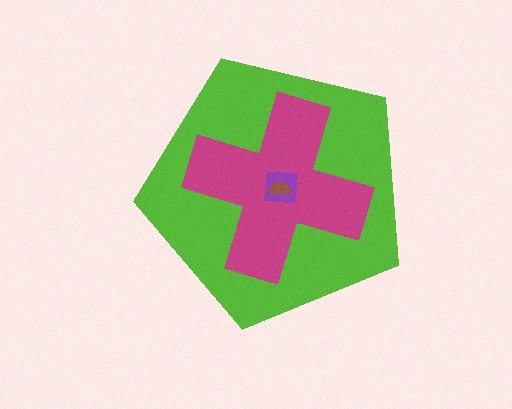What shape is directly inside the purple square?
The brown semicircle.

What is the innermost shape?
The brown semicircle.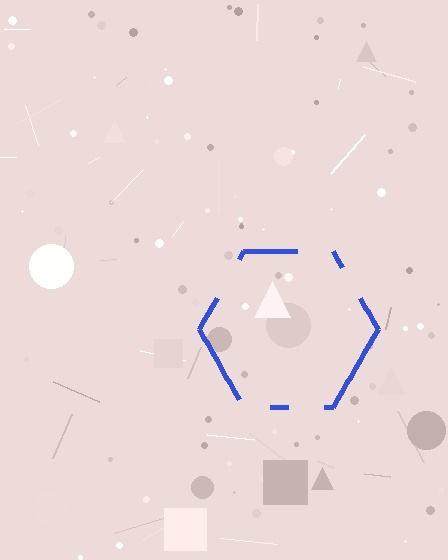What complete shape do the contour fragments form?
The contour fragments form a hexagon.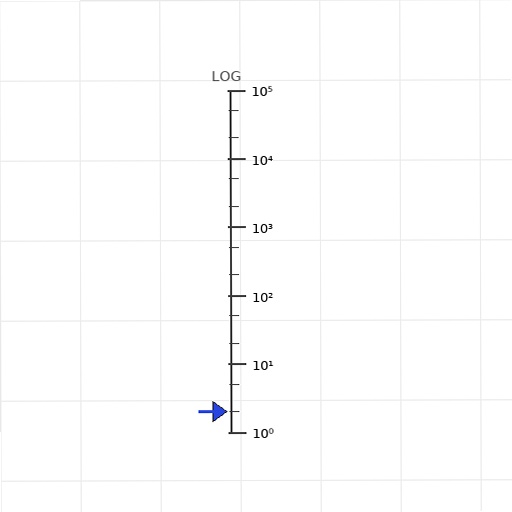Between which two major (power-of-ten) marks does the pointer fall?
The pointer is between 1 and 10.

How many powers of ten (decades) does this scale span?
The scale spans 5 decades, from 1 to 100000.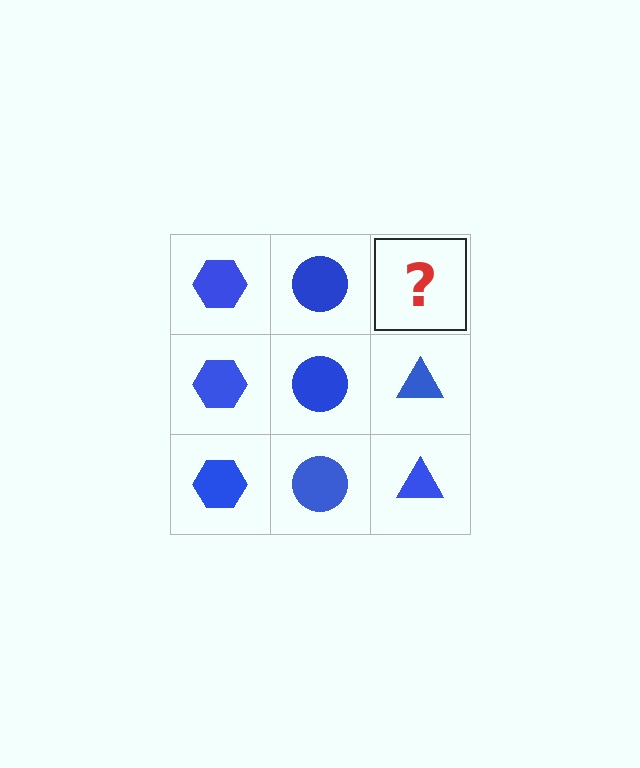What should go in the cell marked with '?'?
The missing cell should contain a blue triangle.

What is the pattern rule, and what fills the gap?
The rule is that each column has a consistent shape. The gap should be filled with a blue triangle.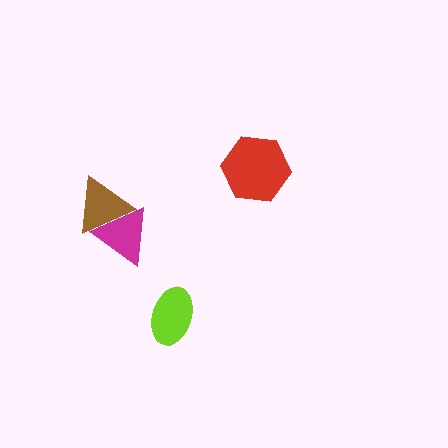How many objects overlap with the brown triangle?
1 object overlaps with the brown triangle.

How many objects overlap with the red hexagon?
0 objects overlap with the red hexagon.